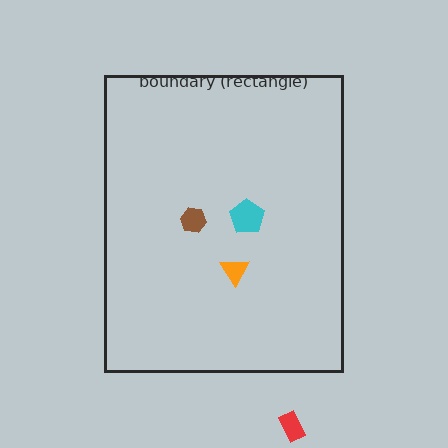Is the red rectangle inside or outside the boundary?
Outside.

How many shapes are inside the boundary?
3 inside, 1 outside.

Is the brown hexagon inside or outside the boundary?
Inside.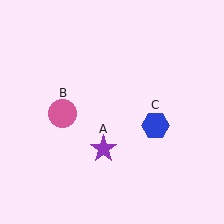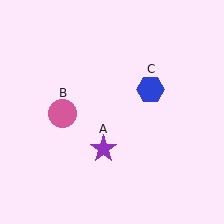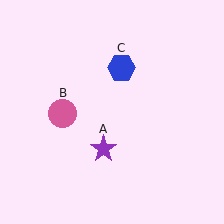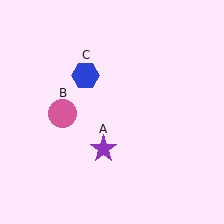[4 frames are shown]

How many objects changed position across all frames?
1 object changed position: blue hexagon (object C).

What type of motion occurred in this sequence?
The blue hexagon (object C) rotated counterclockwise around the center of the scene.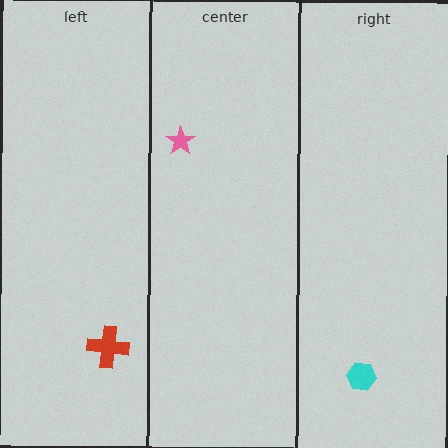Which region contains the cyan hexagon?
The right region.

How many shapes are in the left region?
1.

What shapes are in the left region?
The red cross.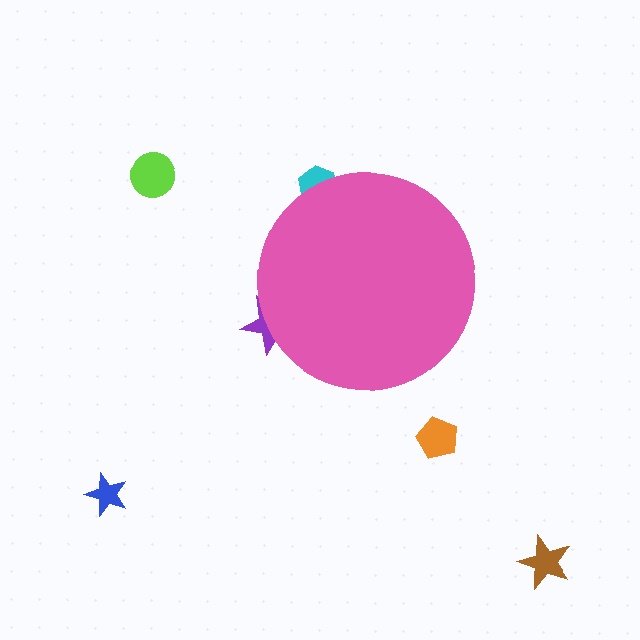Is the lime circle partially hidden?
No, the lime circle is fully visible.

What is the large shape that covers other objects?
A pink circle.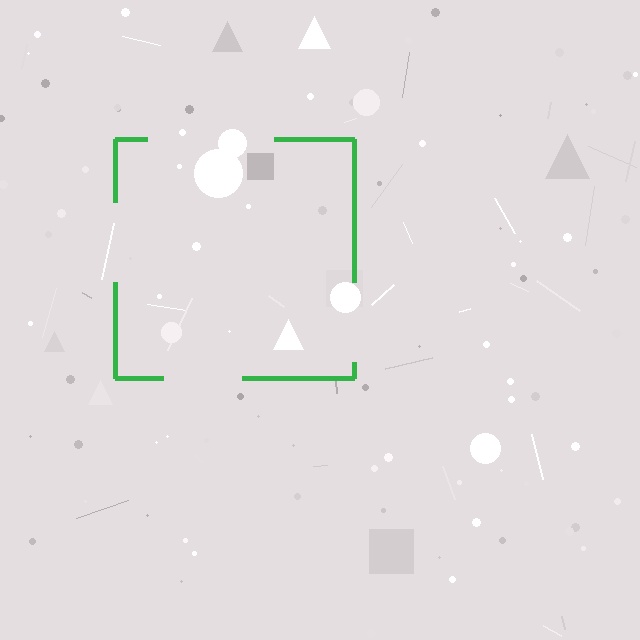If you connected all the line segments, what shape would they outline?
They would outline a square.